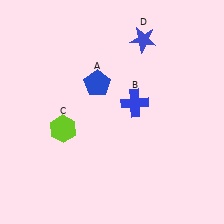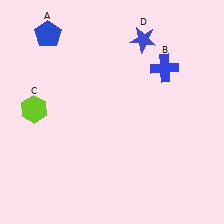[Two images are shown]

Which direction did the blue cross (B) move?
The blue cross (B) moved up.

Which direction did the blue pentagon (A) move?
The blue pentagon (A) moved up.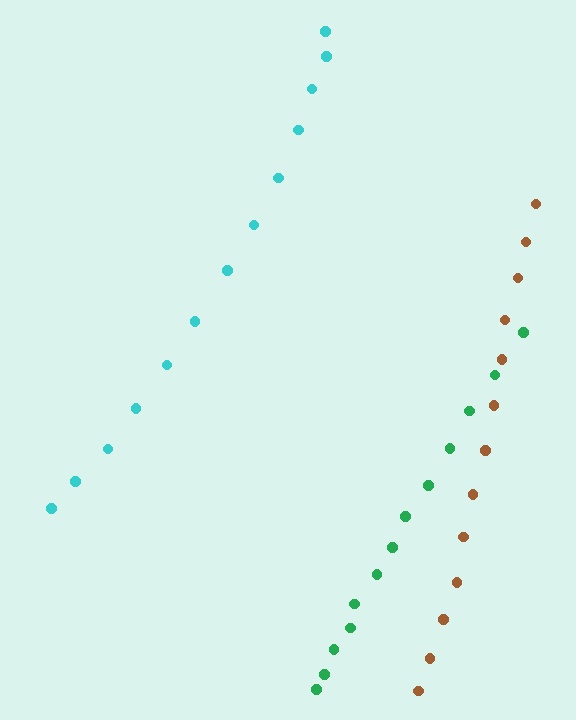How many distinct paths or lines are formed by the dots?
There are 3 distinct paths.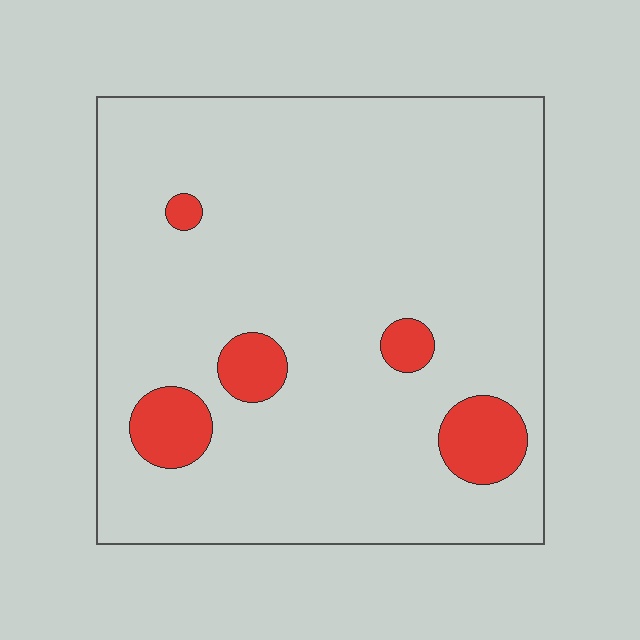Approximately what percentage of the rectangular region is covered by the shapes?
Approximately 10%.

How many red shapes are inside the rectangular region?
5.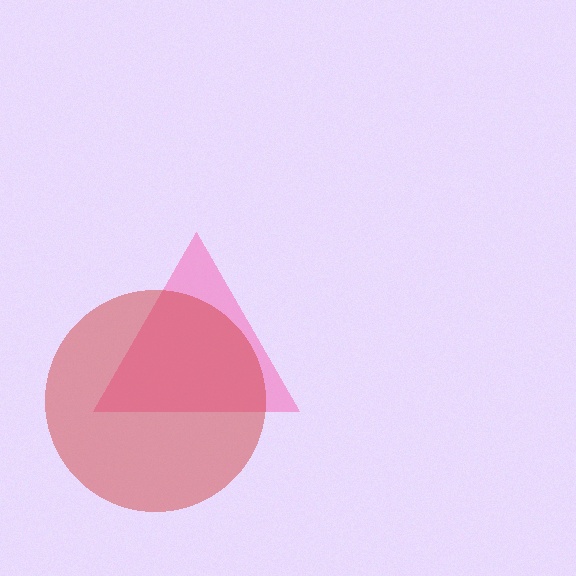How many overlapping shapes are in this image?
There are 2 overlapping shapes in the image.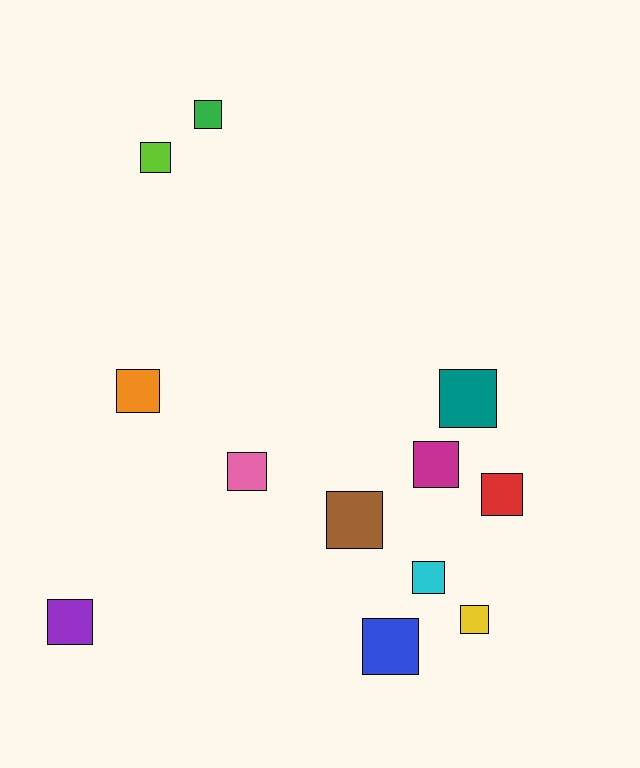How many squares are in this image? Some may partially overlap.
There are 12 squares.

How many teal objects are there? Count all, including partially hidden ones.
There is 1 teal object.